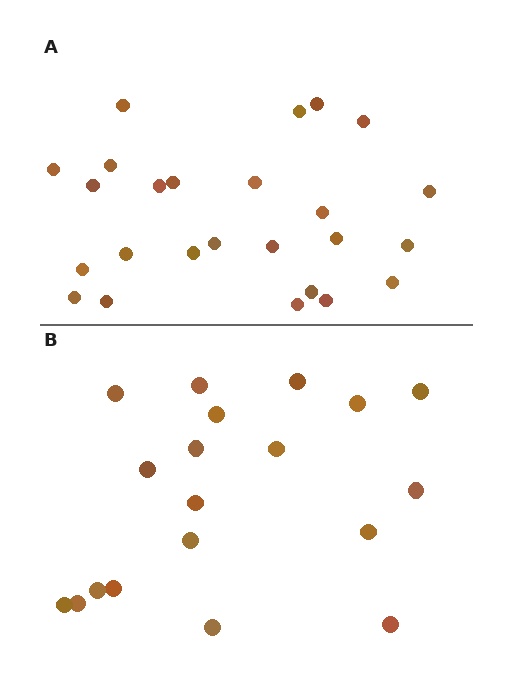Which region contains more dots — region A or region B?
Region A (the top region) has more dots.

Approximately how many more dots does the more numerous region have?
Region A has about 6 more dots than region B.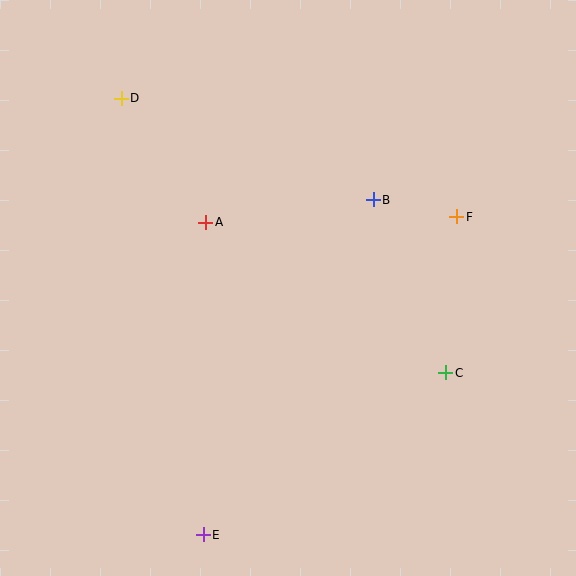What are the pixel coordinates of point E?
Point E is at (203, 535).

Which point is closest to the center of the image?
Point A at (206, 222) is closest to the center.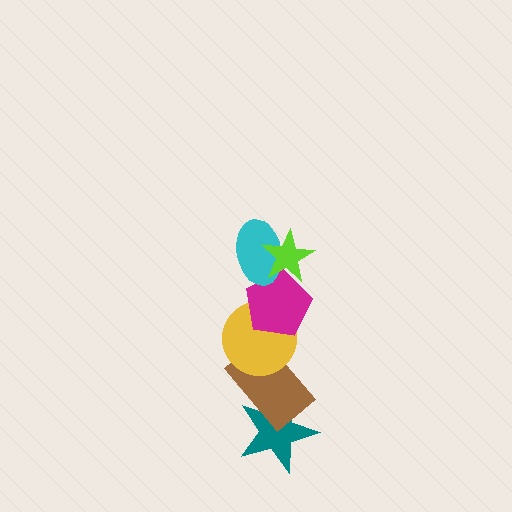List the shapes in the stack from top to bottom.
From top to bottom: the lime star, the cyan ellipse, the magenta pentagon, the yellow circle, the brown rectangle, the teal star.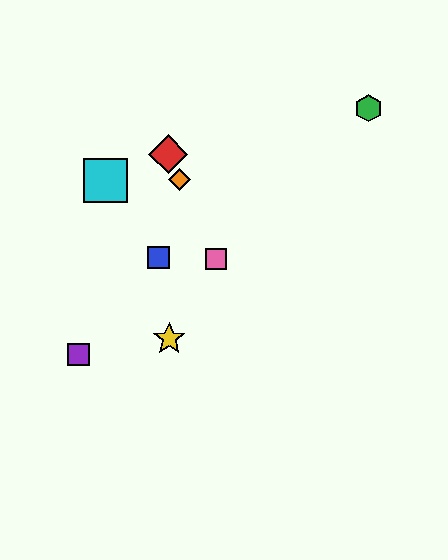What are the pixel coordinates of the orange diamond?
The orange diamond is at (180, 179).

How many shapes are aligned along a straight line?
3 shapes (the red diamond, the orange diamond, the pink square) are aligned along a straight line.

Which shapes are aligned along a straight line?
The red diamond, the orange diamond, the pink square are aligned along a straight line.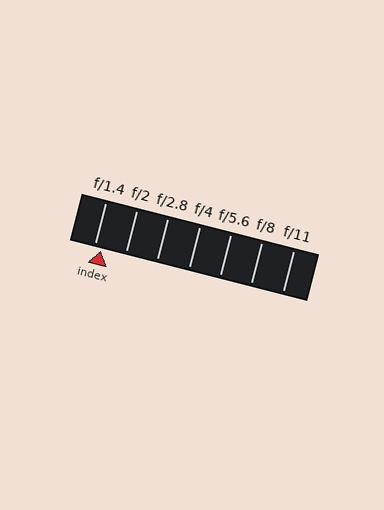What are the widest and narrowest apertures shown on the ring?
The widest aperture shown is f/1.4 and the narrowest is f/11.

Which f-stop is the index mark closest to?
The index mark is closest to f/1.4.